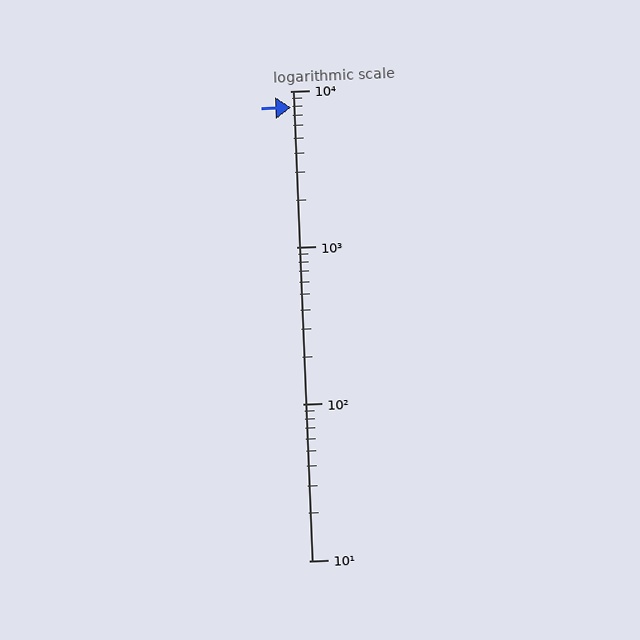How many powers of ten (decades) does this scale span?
The scale spans 3 decades, from 10 to 10000.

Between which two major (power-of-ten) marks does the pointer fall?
The pointer is between 1000 and 10000.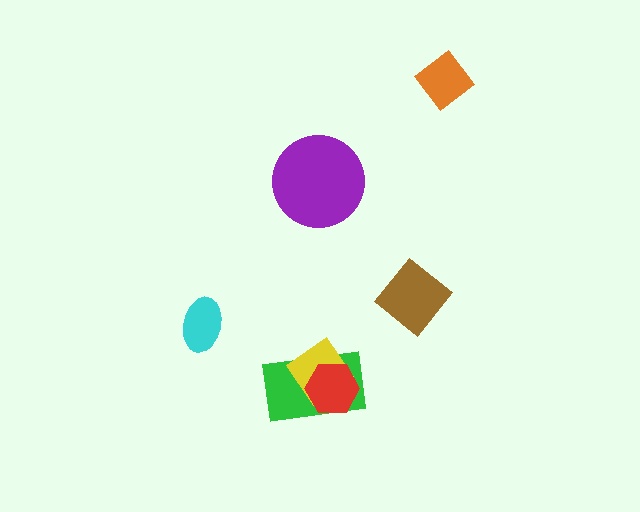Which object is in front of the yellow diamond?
The red hexagon is in front of the yellow diamond.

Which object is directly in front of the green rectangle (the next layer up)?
The yellow diamond is directly in front of the green rectangle.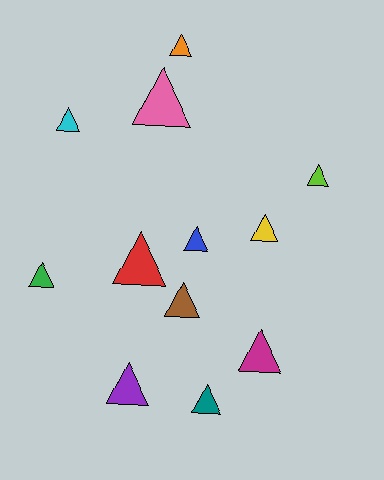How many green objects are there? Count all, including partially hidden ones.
There is 1 green object.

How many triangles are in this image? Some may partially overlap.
There are 12 triangles.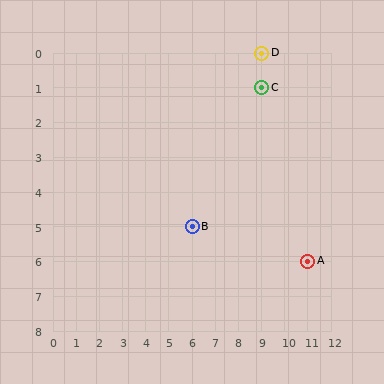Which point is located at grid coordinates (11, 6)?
Point A is at (11, 6).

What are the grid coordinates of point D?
Point D is at grid coordinates (9, 0).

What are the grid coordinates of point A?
Point A is at grid coordinates (11, 6).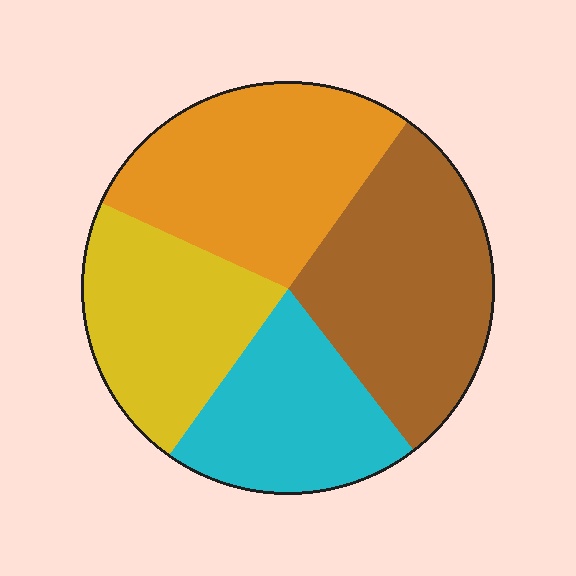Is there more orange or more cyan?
Orange.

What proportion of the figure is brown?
Brown takes up between a quarter and a half of the figure.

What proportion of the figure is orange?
Orange takes up about one quarter (1/4) of the figure.